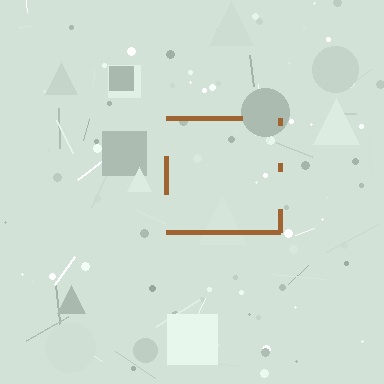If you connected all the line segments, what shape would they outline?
They would outline a square.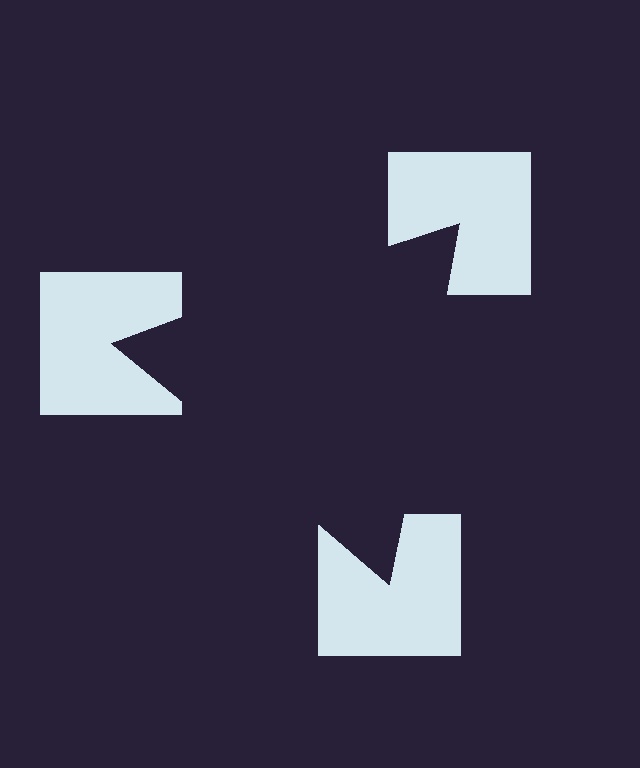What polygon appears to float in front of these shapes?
An illusory triangle — its edges are inferred from the aligned wedge cuts in the notched squares, not physically drawn.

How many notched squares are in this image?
There are 3 — one at each vertex of the illusory triangle.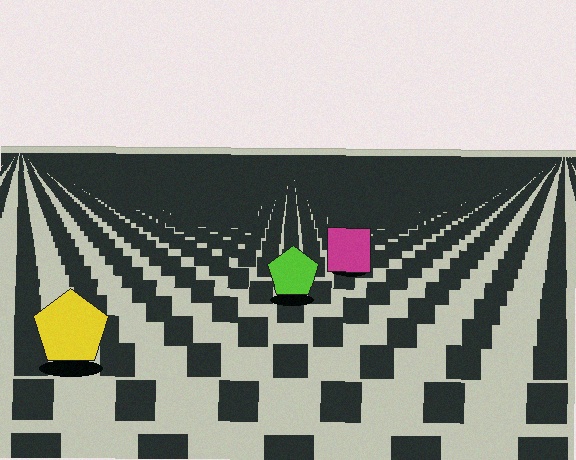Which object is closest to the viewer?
The yellow pentagon is closest. The texture marks near it are larger and more spread out.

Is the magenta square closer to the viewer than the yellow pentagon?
No. The yellow pentagon is closer — you can tell from the texture gradient: the ground texture is coarser near it.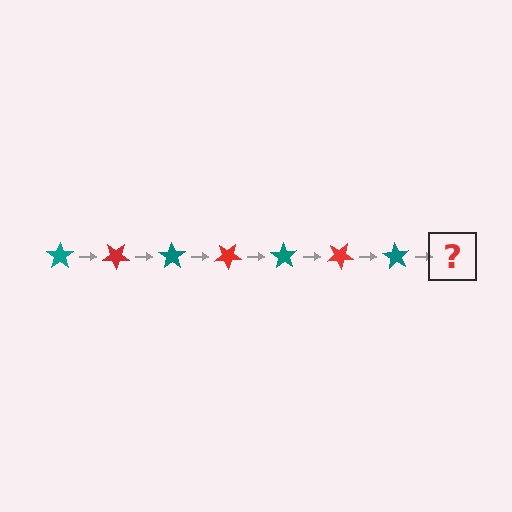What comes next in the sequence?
The next element should be a red star, rotated 245 degrees from the start.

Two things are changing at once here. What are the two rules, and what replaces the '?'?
The two rules are that it rotates 35 degrees each step and the color cycles through teal and red. The '?' should be a red star, rotated 245 degrees from the start.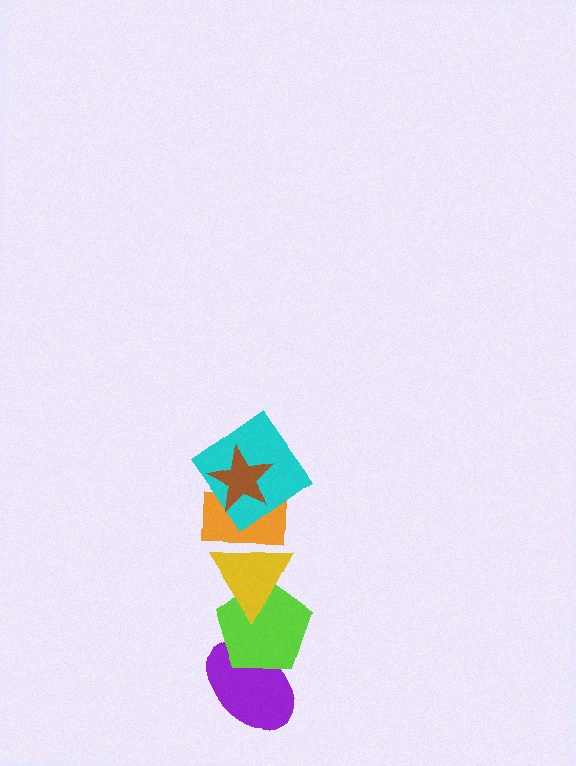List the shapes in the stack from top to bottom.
From top to bottom: the brown star, the cyan diamond, the orange rectangle, the yellow triangle, the lime pentagon, the purple ellipse.